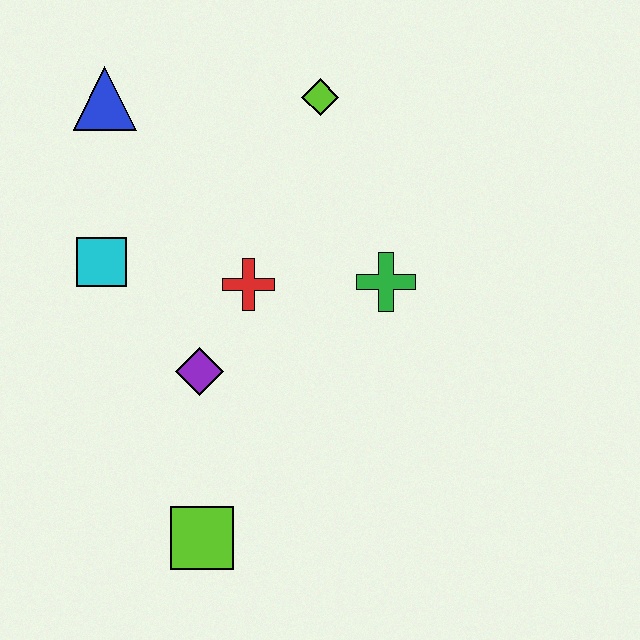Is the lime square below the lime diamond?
Yes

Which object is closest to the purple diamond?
The red cross is closest to the purple diamond.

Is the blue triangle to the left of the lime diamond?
Yes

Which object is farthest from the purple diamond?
The lime diamond is farthest from the purple diamond.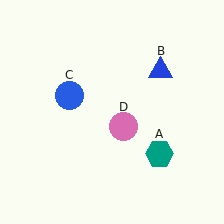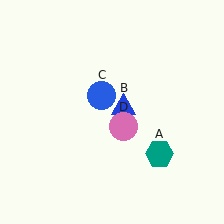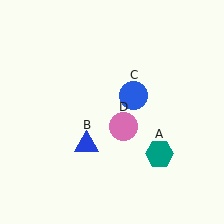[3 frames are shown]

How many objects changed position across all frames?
2 objects changed position: blue triangle (object B), blue circle (object C).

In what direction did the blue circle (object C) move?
The blue circle (object C) moved right.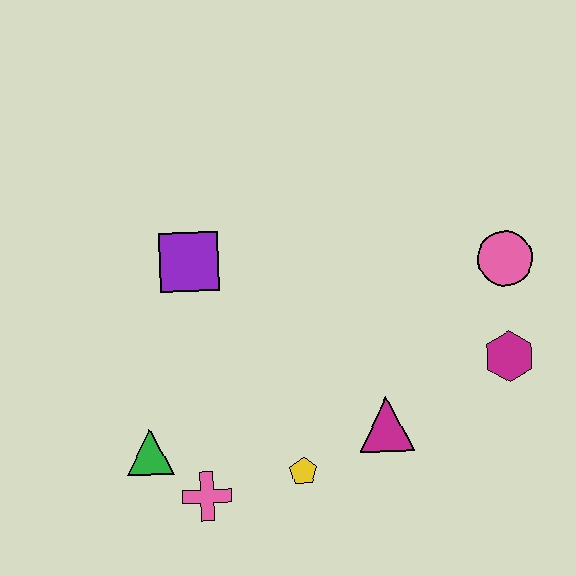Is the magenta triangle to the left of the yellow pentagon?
No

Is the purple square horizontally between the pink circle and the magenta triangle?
No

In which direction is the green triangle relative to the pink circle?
The green triangle is to the left of the pink circle.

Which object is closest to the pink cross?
The green triangle is closest to the pink cross.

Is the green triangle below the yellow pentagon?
No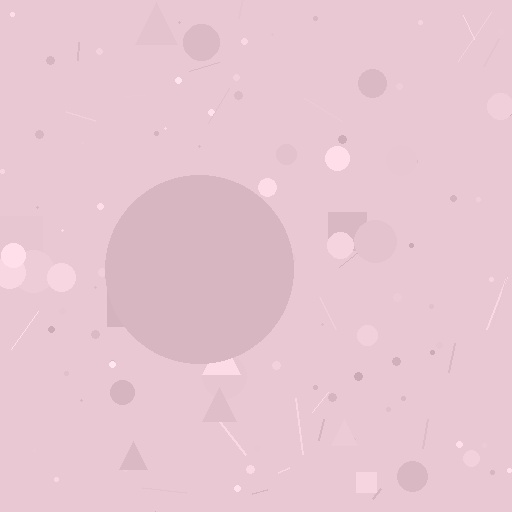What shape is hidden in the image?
A circle is hidden in the image.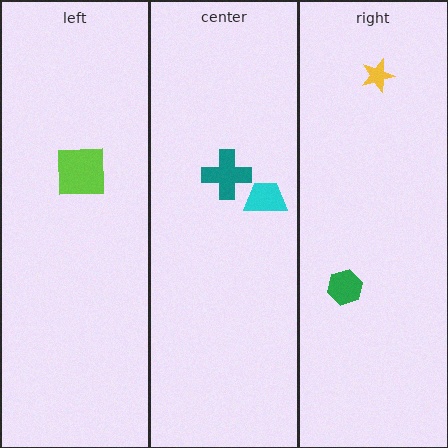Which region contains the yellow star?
The right region.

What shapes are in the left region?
The lime square.